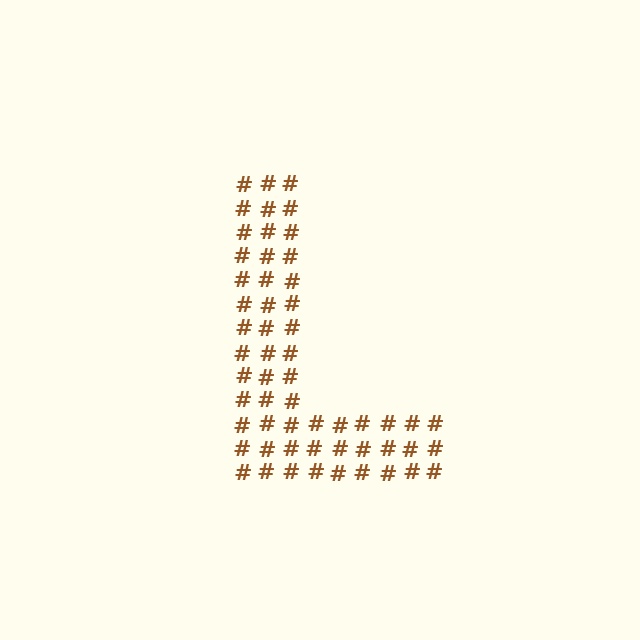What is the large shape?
The large shape is the letter L.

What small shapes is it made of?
It is made of small hash symbols.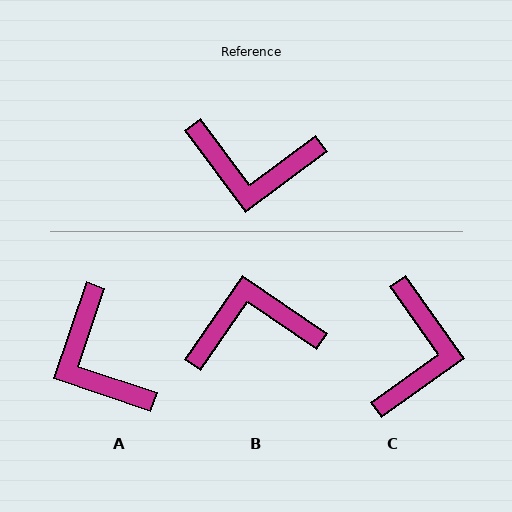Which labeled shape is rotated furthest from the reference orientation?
B, about 161 degrees away.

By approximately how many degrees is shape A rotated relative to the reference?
Approximately 55 degrees clockwise.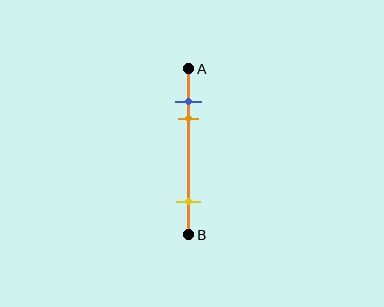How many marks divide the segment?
There are 3 marks dividing the segment.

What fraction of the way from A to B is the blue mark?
The blue mark is approximately 20% (0.2) of the way from A to B.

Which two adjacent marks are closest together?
The blue and orange marks are the closest adjacent pair.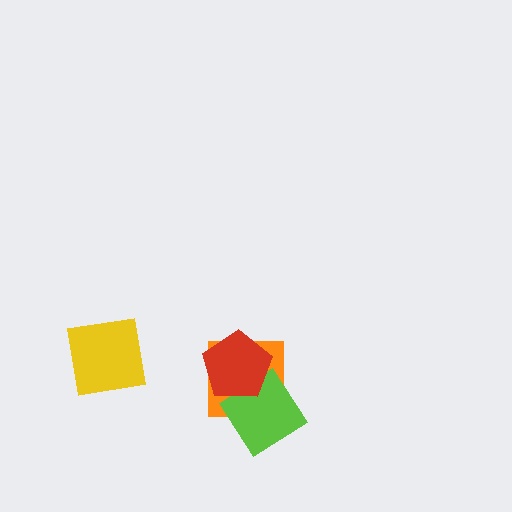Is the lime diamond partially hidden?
Yes, it is partially covered by another shape.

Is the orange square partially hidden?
Yes, it is partially covered by another shape.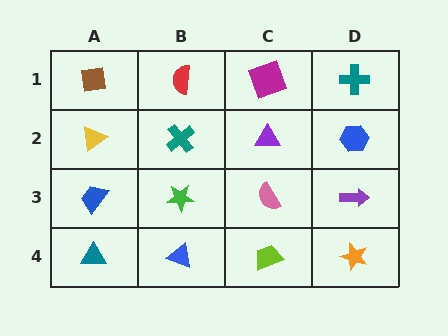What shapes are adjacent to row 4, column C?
A pink semicircle (row 3, column C), a blue triangle (row 4, column B), an orange star (row 4, column D).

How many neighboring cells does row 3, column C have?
4.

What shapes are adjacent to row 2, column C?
A magenta square (row 1, column C), a pink semicircle (row 3, column C), a teal cross (row 2, column B), a blue hexagon (row 2, column D).